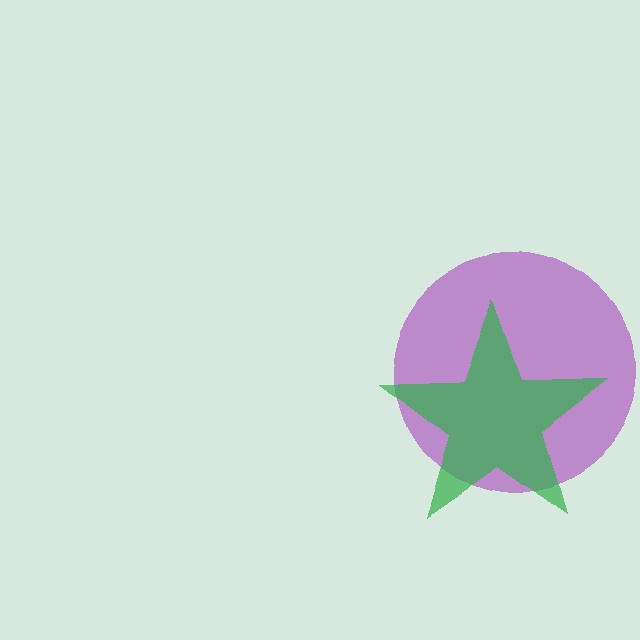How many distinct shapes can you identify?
There are 2 distinct shapes: a purple circle, a green star.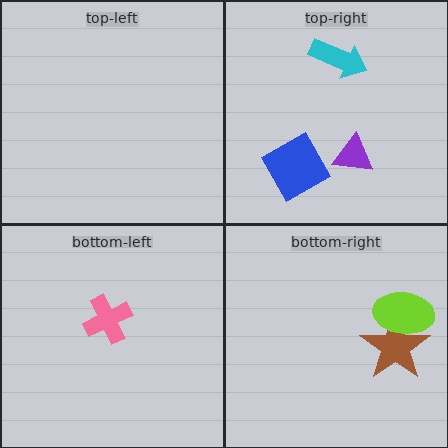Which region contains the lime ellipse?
The bottom-right region.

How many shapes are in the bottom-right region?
2.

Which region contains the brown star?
The bottom-right region.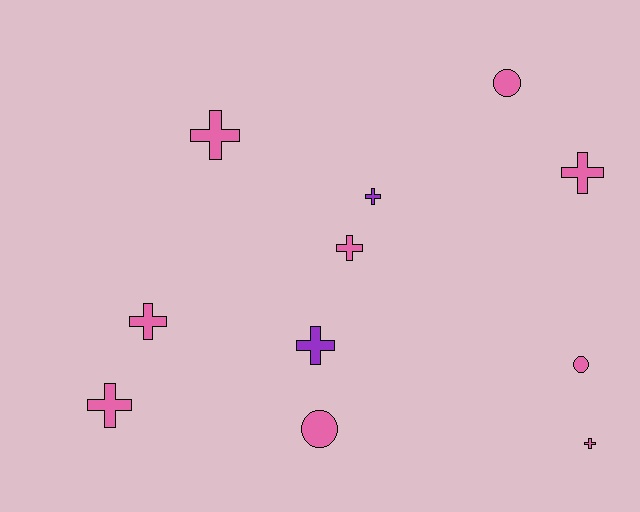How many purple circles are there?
There are no purple circles.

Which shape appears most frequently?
Cross, with 8 objects.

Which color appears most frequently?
Pink, with 9 objects.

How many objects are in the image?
There are 11 objects.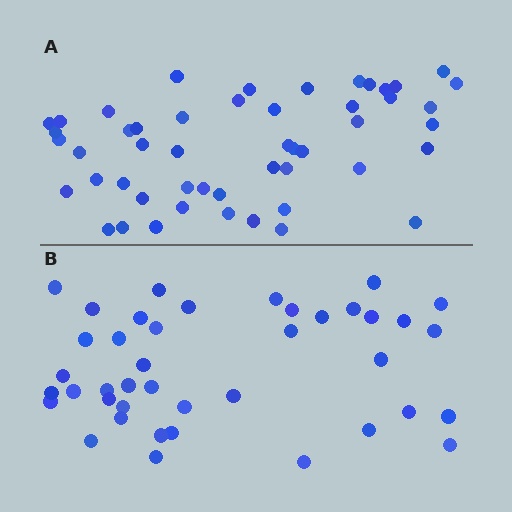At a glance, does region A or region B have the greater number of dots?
Region A (the top region) has more dots.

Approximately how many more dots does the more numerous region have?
Region A has roughly 8 or so more dots than region B.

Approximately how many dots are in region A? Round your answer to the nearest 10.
About 50 dots.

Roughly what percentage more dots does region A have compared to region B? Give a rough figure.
About 20% more.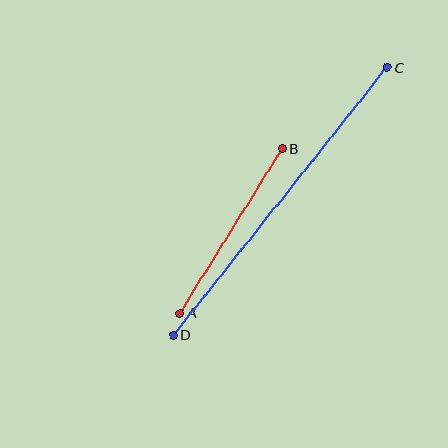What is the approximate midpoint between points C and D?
The midpoint is at approximately (280, 201) pixels.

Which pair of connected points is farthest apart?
Points C and D are farthest apart.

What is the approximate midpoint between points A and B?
The midpoint is at approximately (231, 231) pixels.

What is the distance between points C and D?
The distance is approximately 343 pixels.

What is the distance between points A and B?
The distance is approximately 193 pixels.